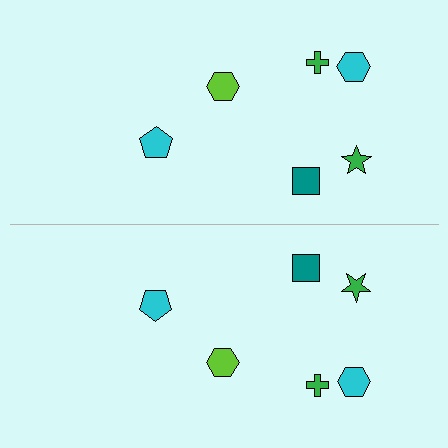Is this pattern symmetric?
Yes, this pattern has bilateral (reflection) symmetry.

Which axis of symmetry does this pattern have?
The pattern has a horizontal axis of symmetry running through the center of the image.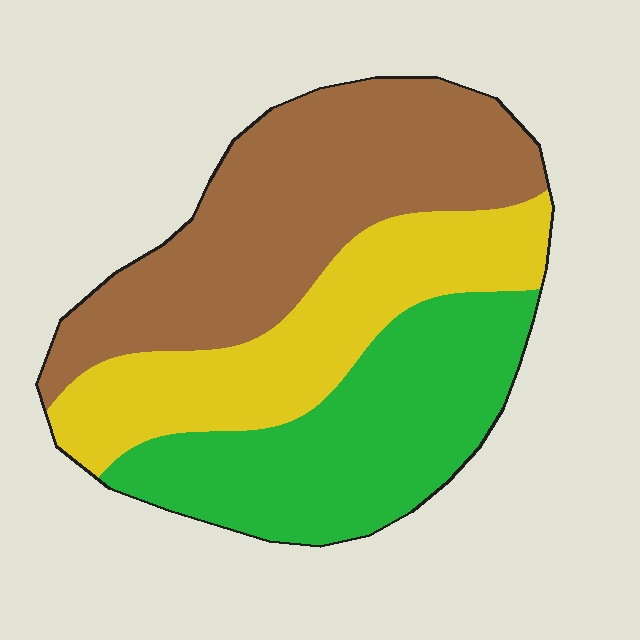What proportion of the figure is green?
Green covers 32% of the figure.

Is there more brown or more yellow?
Brown.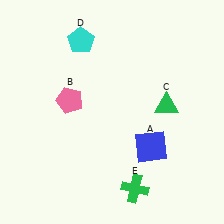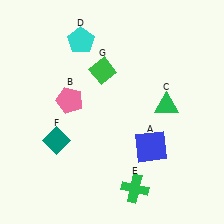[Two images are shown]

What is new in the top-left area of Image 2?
A green diamond (G) was added in the top-left area of Image 2.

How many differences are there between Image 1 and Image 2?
There are 2 differences between the two images.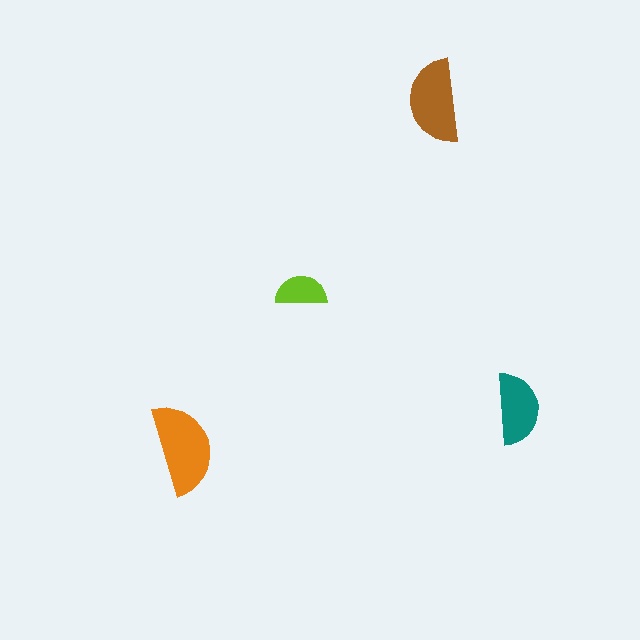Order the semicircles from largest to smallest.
the orange one, the brown one, the teal one, the lime one.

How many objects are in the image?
There are 4 objects in the image.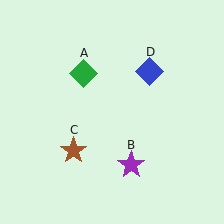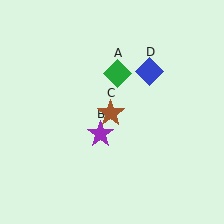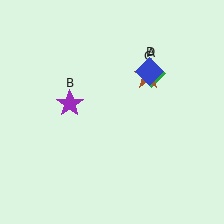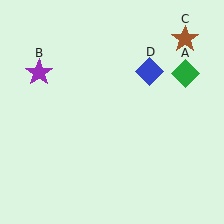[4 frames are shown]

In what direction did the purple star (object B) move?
The purple star (object B) moved up and to the left.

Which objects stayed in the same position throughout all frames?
Blue diamond (object D) remained stationary.